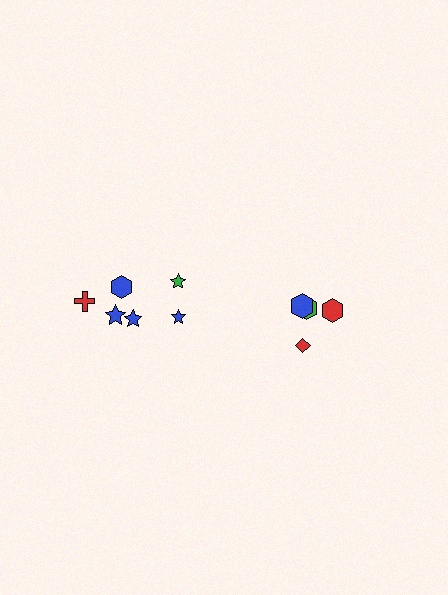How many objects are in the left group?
There are 6 objects.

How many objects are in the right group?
There are 4 objects.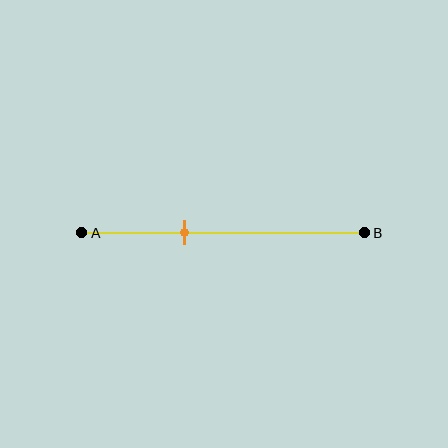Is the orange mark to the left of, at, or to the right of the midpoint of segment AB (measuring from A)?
The orange mark is to the left of the midpoint of segment AB.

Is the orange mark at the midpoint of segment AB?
No, the mark is at about 35% from A, not at the 50% midpoint.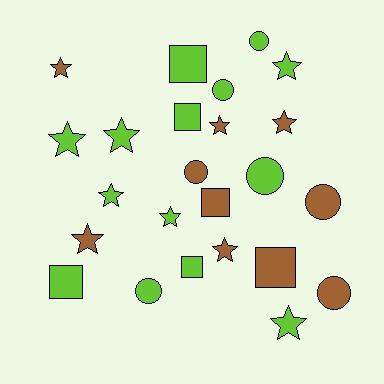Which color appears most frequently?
Lime, with 14 objects.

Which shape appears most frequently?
Star, with 11 objects.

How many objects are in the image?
There are 24 objects.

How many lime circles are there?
There are 4 lime circles.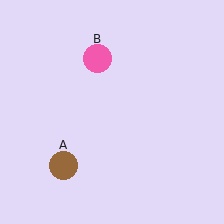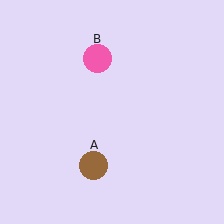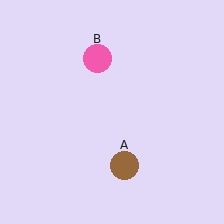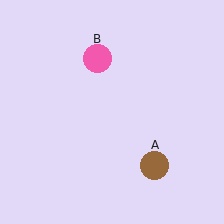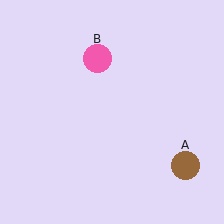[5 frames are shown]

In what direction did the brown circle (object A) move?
The brown circle (object A) moved right.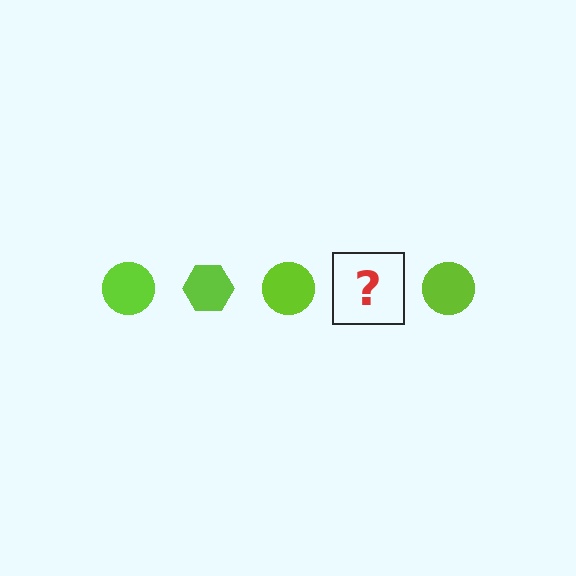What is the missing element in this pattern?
The missing element is a lime hexagon.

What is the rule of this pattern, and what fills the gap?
The rule is that the pattern cycles through circle, hexagon shapes in lime. The gap should be filled with a lime hexagon.